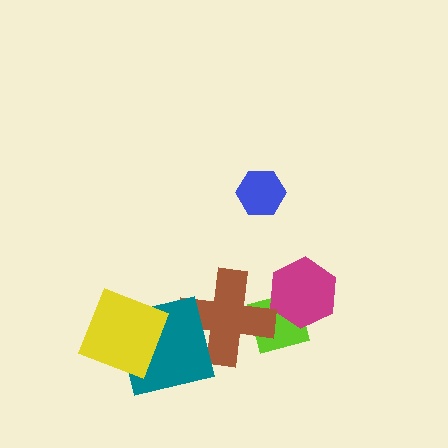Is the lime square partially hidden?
Yes, it is partially covered by another shape.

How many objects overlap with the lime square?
2 objects overlap with the lime square.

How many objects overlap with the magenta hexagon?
1 object overlaps with the magenta hexagon.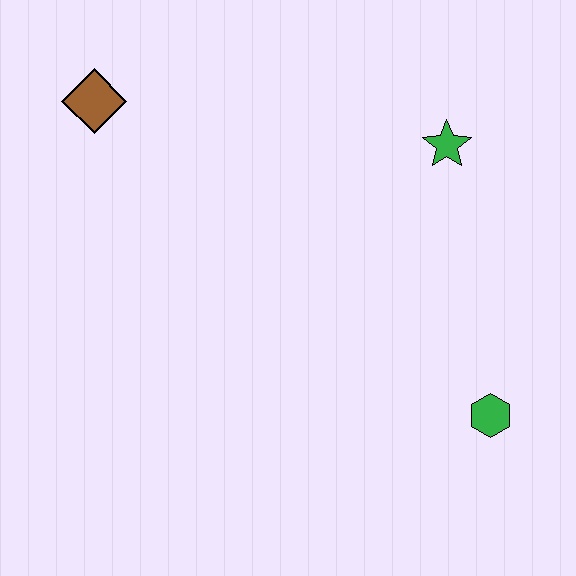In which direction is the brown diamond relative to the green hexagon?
The brown diamond is to the left of the green hexagon.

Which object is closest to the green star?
The green hexagon is closest to the green star.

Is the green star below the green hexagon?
No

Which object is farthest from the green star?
The brown diamond is farthest from the green star.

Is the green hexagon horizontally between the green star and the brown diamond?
No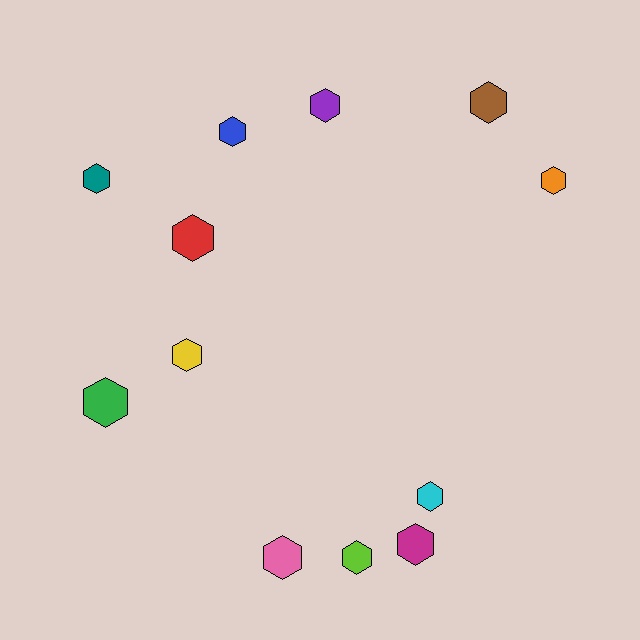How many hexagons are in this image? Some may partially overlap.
There are 12 hexagons.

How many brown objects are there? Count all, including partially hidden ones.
There is 1 brown object.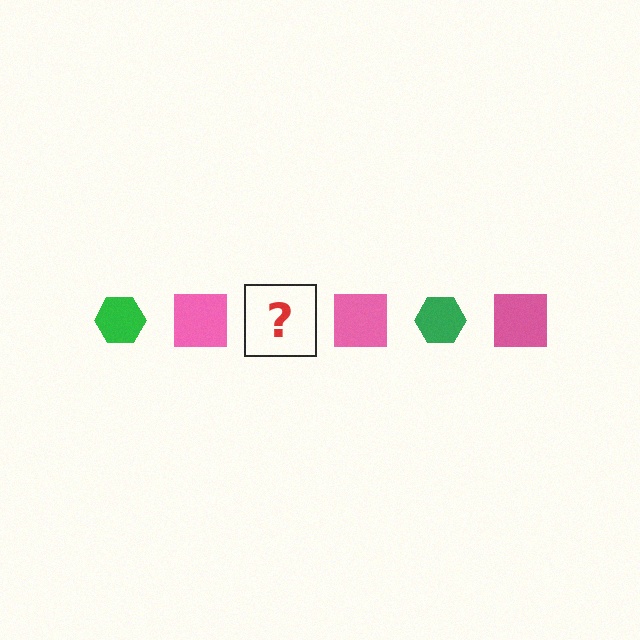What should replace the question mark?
The question mark should be replaced with a green hexagon.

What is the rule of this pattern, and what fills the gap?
The rule is that the pattern alternates between green hexagon and pink square. The gap should be filled with a green hexagon.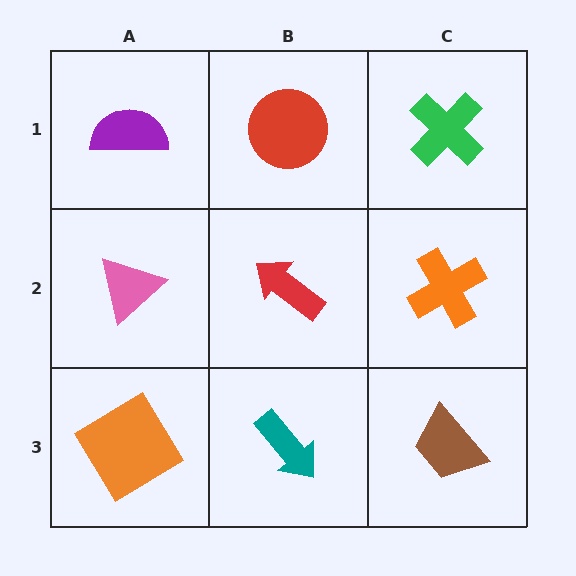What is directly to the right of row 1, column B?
A green cross.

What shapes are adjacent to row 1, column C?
An orange cross (row 2, column C), a red circle (row 1, column B).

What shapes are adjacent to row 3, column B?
A red arrow (row 2, column B), an orange diamond (row 3, column A), a brown trapezoid (row 3, column C).